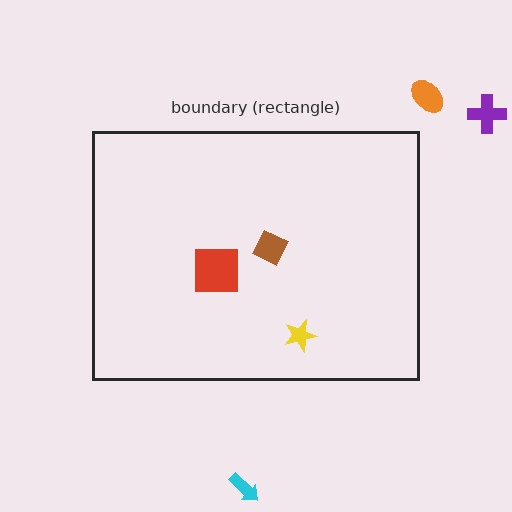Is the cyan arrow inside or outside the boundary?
Outside.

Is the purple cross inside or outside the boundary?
Outside.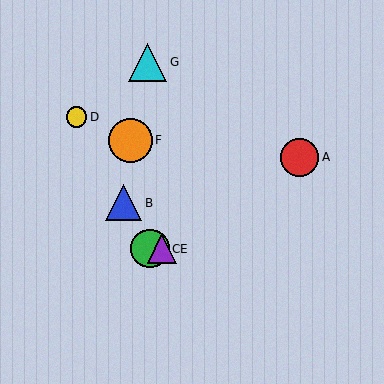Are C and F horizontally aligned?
No, C is at y≈249 and F is at y≈140.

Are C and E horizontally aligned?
Yes, both are at y≈249.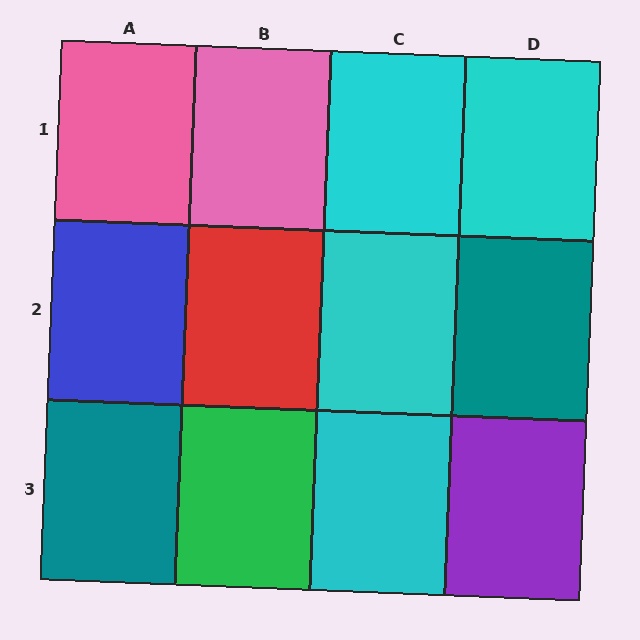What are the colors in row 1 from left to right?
Pink, pink, cyan, cyan.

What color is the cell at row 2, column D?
Teal.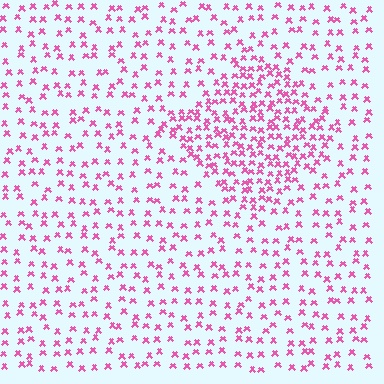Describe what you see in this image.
The image contains small pink elements arranged at two different densities. A diamond-shaped region is visible where the elements are more densely packed than the surrounding area.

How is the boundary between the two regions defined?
The boundary is defined by a change in element density (approximately 2.1x ratio). All elements are the same color, size, and shape.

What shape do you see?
I see a diamond.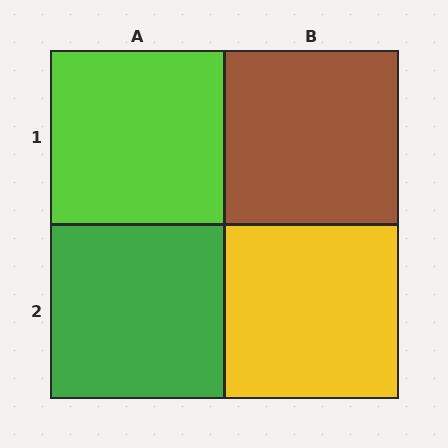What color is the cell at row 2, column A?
Green.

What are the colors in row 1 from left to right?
Lime, brown.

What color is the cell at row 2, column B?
Yellow.